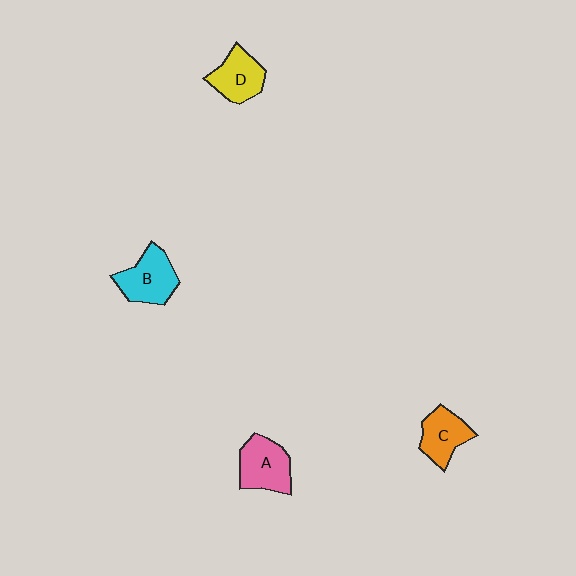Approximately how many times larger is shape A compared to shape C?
Approximately 1.2 times.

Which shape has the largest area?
Shape A (pink).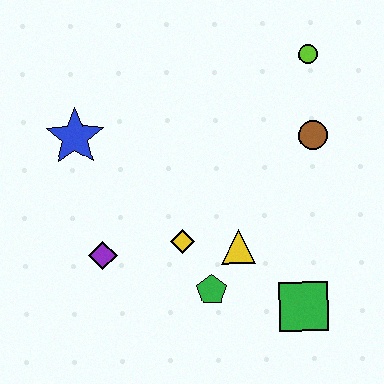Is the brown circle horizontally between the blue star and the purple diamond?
No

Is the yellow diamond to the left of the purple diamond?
No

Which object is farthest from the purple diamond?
The lime circle is farthest from the purple diamond.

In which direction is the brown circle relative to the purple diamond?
The brown circle is to the right of the purple diamond.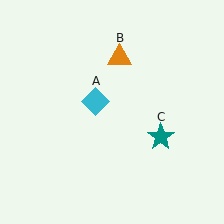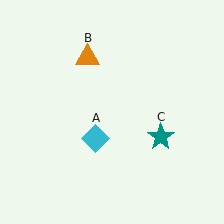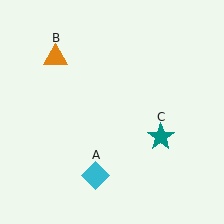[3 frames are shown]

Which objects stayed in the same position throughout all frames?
Teal star (object C) remained stationary.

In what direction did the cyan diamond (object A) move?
The cyan diamond (object A) moved down.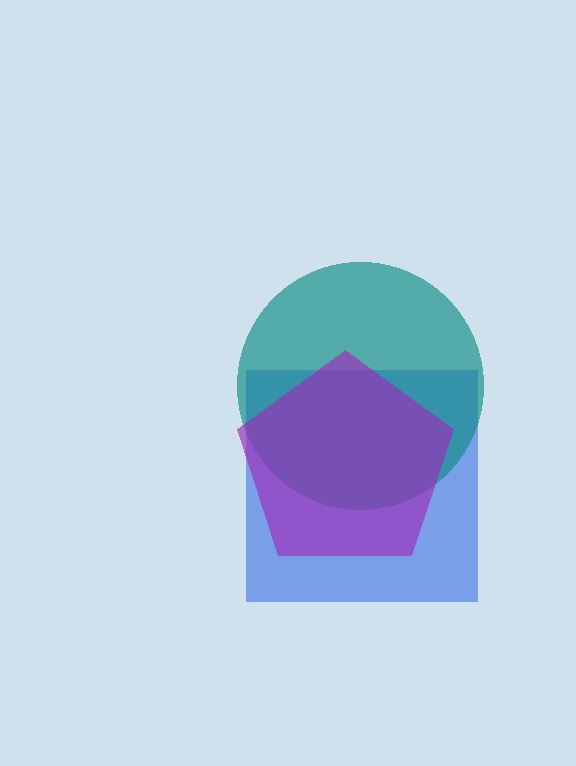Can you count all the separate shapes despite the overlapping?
Yes, there are 3 separate shapes.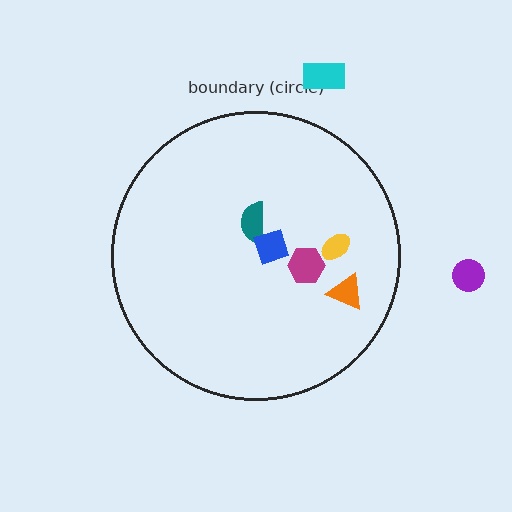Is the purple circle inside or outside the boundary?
Outside.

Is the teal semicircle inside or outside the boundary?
Inside.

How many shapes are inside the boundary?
5 inside, 2 outside.